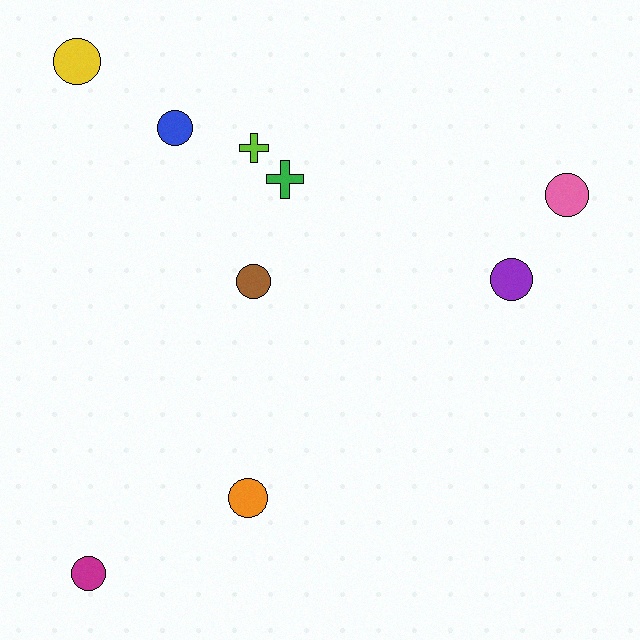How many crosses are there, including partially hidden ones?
There are 2 crosses.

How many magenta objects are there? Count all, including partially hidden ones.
There is 1 magenta object.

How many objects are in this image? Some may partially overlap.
There are 9 objects.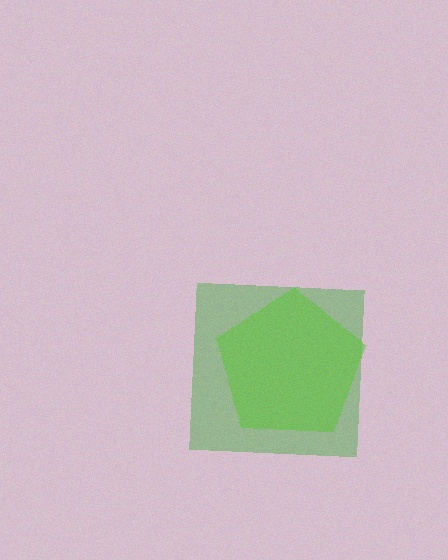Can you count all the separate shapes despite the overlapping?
Yes, there are 2 separate shapes.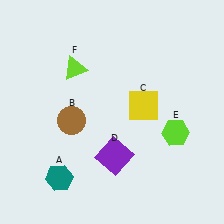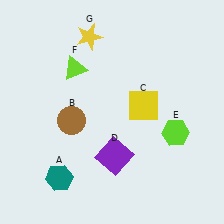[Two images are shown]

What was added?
A yellow star (G) was added in Image 2.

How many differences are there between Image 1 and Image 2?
There is 1 difference between the two images.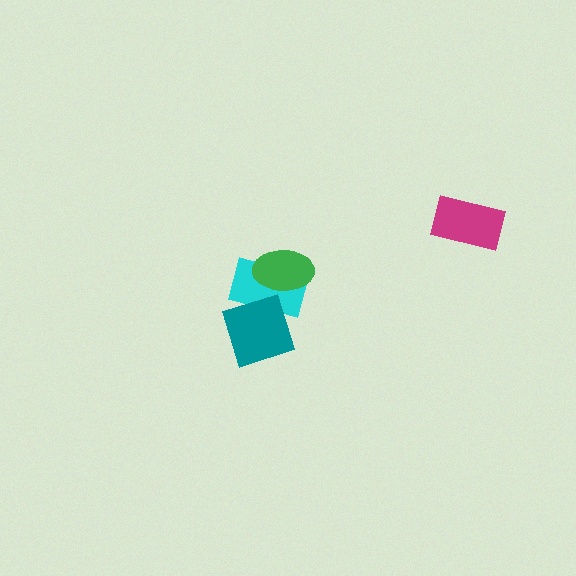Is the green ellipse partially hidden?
No, no other shape covers it.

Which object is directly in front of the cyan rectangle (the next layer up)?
The green ellipse is directly in front of the cyan rectangle.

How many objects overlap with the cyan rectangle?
2 objects overlap with the cyan rectangle.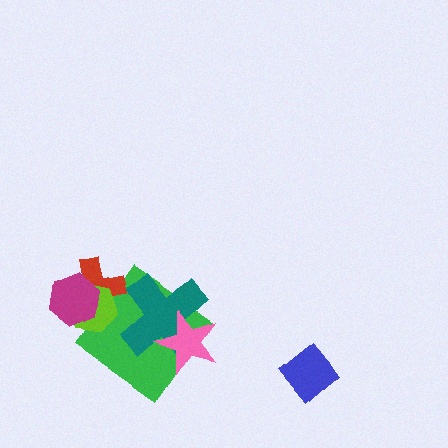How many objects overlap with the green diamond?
4 objects overlap with the green diamond.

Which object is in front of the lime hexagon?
The magenta hexagon is in front of the lime hexagon.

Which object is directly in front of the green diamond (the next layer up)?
The teal cross is directly in front of the green diamond.